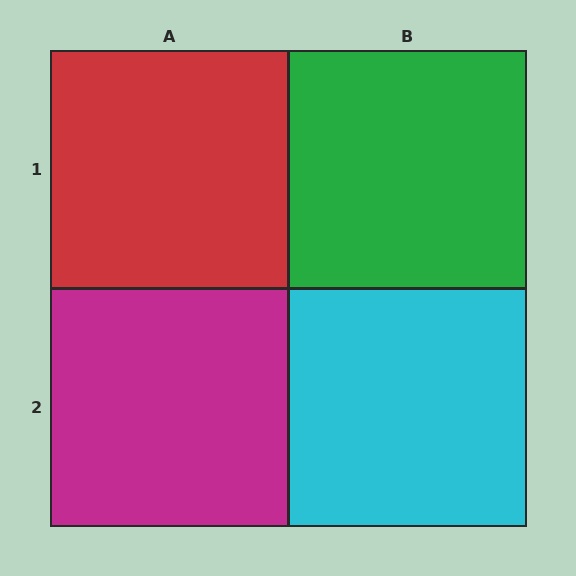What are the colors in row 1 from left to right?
Red, green.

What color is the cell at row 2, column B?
Cyan.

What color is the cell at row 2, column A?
Magenta.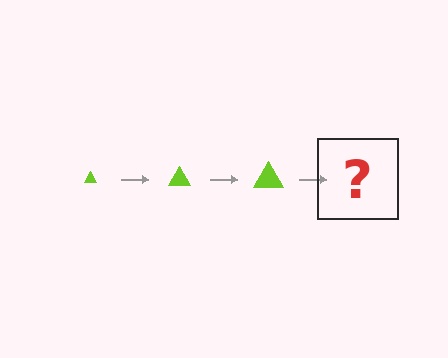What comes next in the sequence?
The next element should be a lime triangle, larger than the previous one.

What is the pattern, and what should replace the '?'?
The pattern is that the triangle gets progressively larger each step. The '?' should be a lime triangle, larger than the previous one.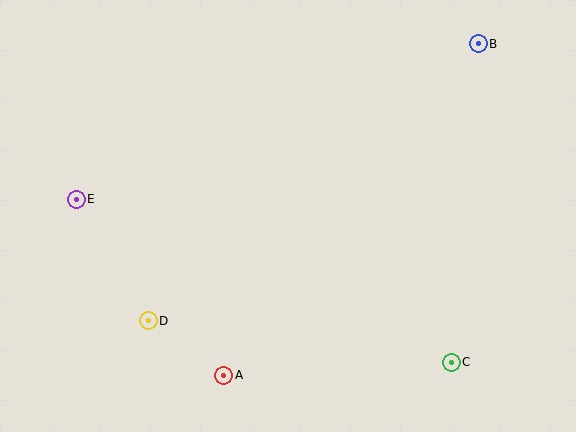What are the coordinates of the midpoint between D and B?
The midpoint between D and B is at (313, 182).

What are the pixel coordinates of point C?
Point C is at (451, 362).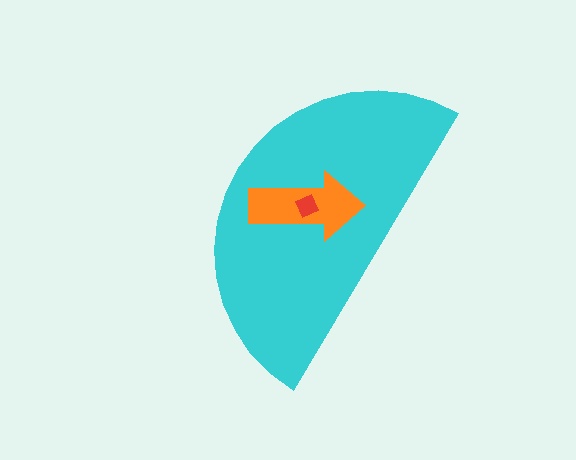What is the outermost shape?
The cyan semicircle.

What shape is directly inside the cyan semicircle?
The orange arrow.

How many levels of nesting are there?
3.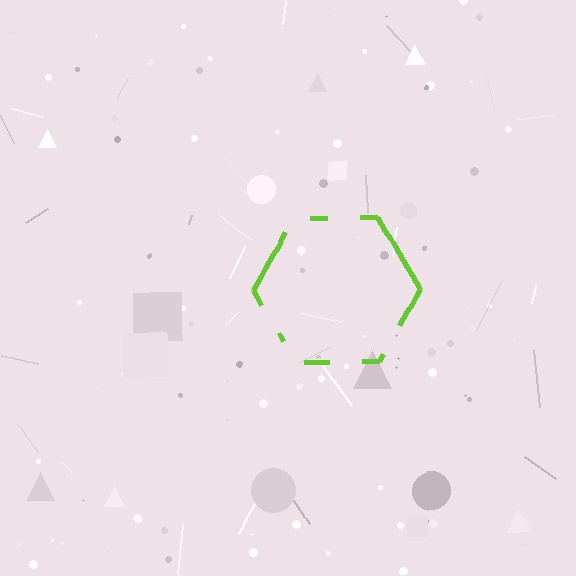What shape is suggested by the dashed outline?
The dashed outline suggests a hexagon.